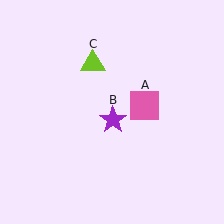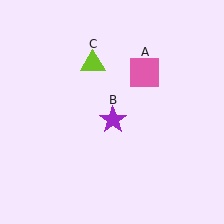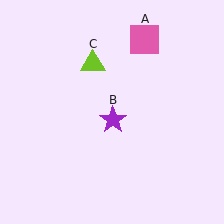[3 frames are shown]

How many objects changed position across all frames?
1 object changed position: pink square (object A).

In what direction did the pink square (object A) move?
The pink square (object A) moved up.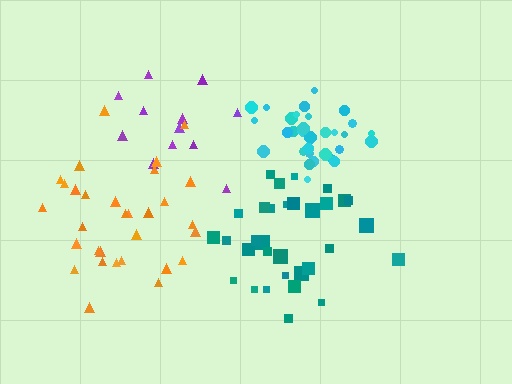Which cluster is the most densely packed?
Cyan.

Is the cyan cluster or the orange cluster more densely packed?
Cyan.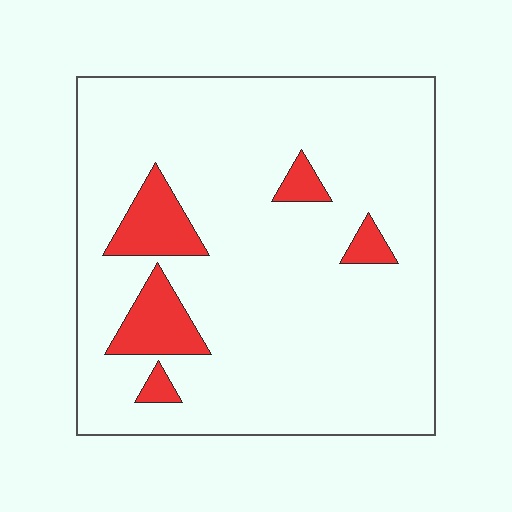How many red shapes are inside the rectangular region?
5.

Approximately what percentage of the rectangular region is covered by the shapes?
Approximately 10%.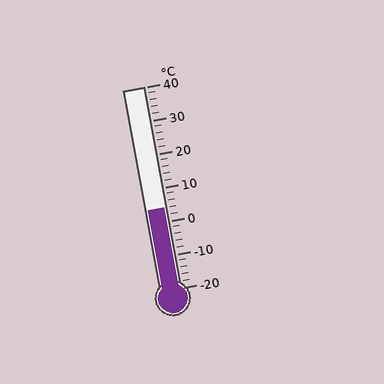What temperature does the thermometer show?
The thermometer shows approximately 4°C.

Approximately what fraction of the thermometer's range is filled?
The thermometer is filled to approximately 40% of its range.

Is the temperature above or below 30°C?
The temperature is below 30°C.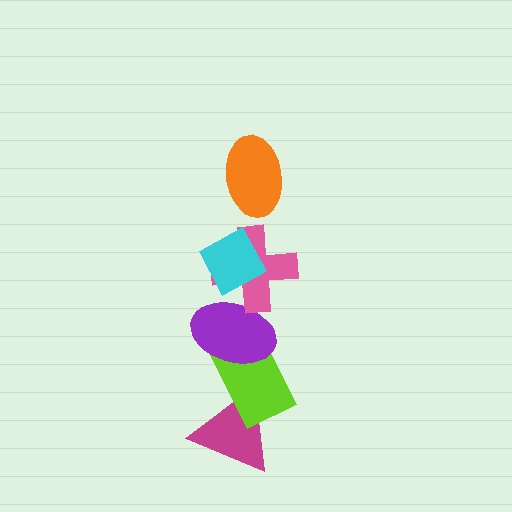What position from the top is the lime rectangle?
The lime rectangle is 5th from the top.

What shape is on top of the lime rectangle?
The purple ellipse is on top of the lime rectangle.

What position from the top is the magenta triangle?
The magenta triangle is 6th from the top.